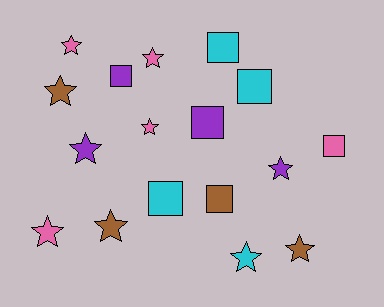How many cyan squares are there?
There are 3 cyan squares.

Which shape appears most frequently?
Star, with 10 objects.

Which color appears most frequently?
Pink, with 5 objects.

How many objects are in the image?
There are 17 objects.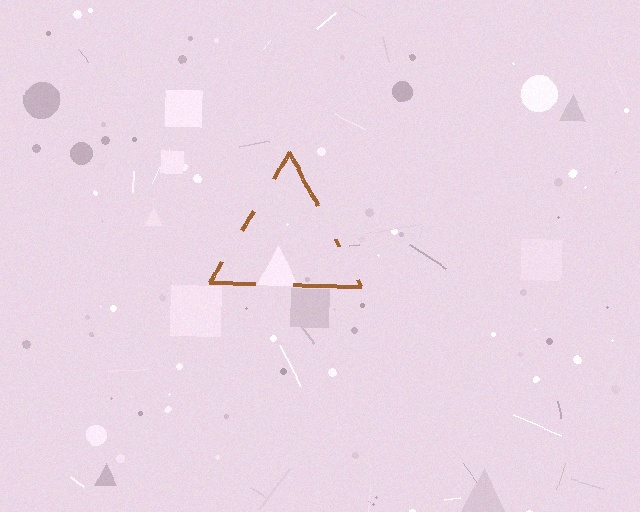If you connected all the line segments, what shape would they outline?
They would outline a triangle.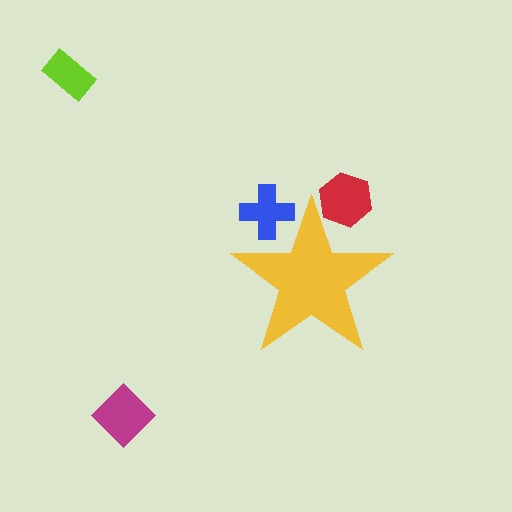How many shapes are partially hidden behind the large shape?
2 shapes are partially hidden.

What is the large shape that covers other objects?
A yellow star.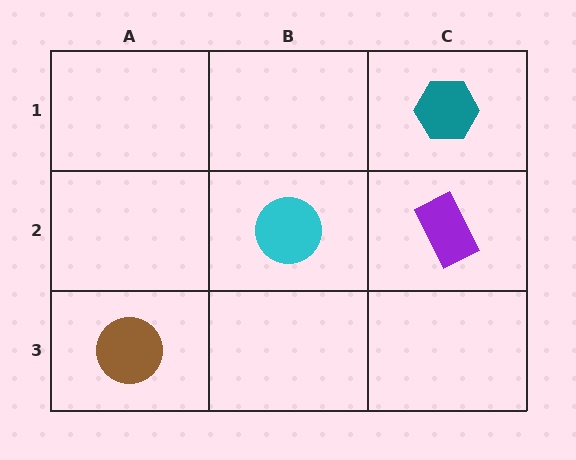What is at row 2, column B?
A cyan circle.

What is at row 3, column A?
A brown circle.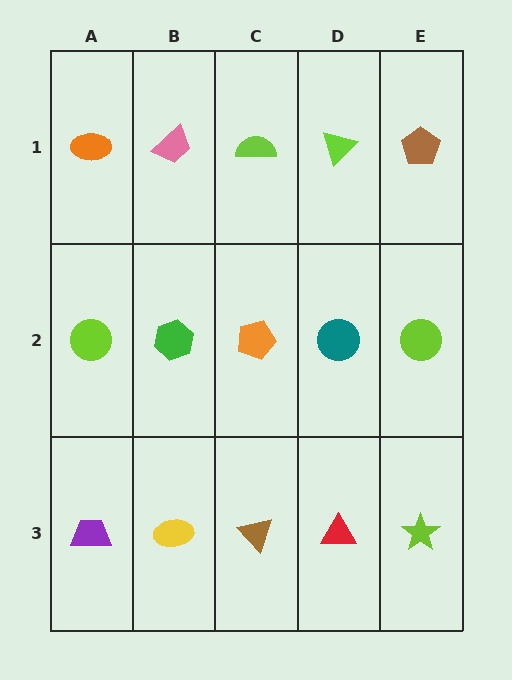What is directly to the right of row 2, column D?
A lime circle.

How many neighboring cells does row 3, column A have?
2.